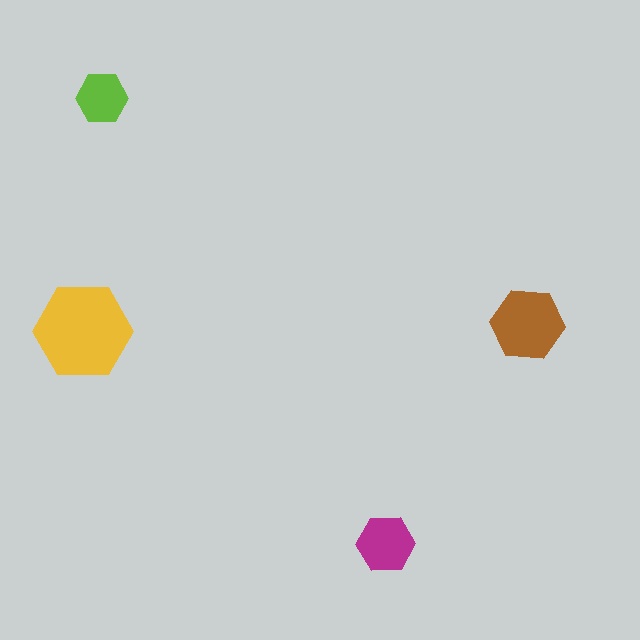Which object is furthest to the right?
The brown hexagon is rightmost.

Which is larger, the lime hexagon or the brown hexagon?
The brown one.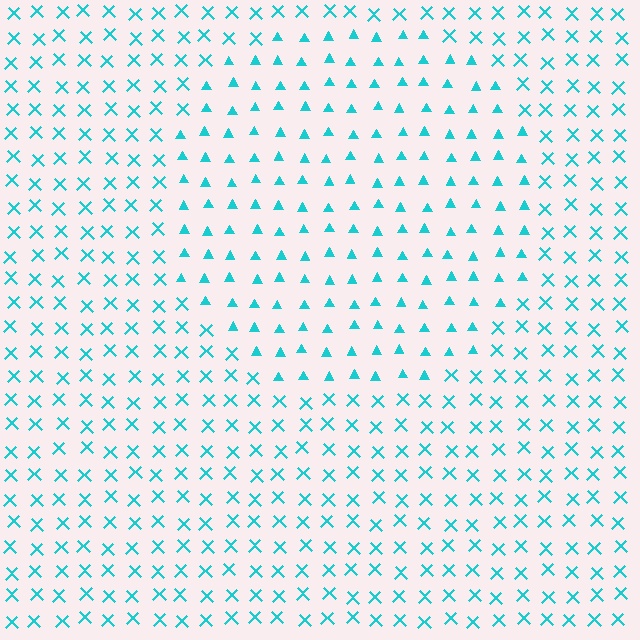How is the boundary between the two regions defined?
The boundary is defined by a change in element shape: triangles inside vs. X marks outside. All elements share the same color and spacing.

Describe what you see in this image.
The image is filled with small cyan elements arranged in a uniform grid. A circle-shaped region contains triangles, while the surrounding area contains X marks. The boundary is defined purely by the change in element shape.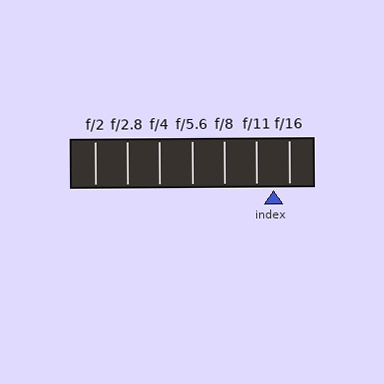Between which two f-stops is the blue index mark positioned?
The index mark is between f/11 and f/16.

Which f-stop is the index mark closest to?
The index mark is closest to f/16.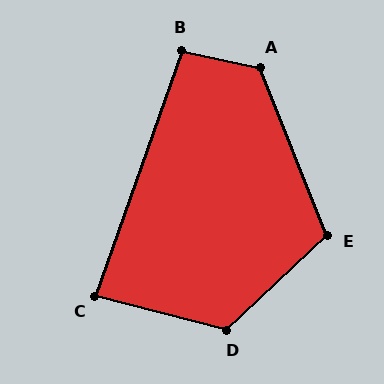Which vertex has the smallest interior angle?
C, at approximately 85 degrees.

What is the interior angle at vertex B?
Approximately 97 degrees (obtuse).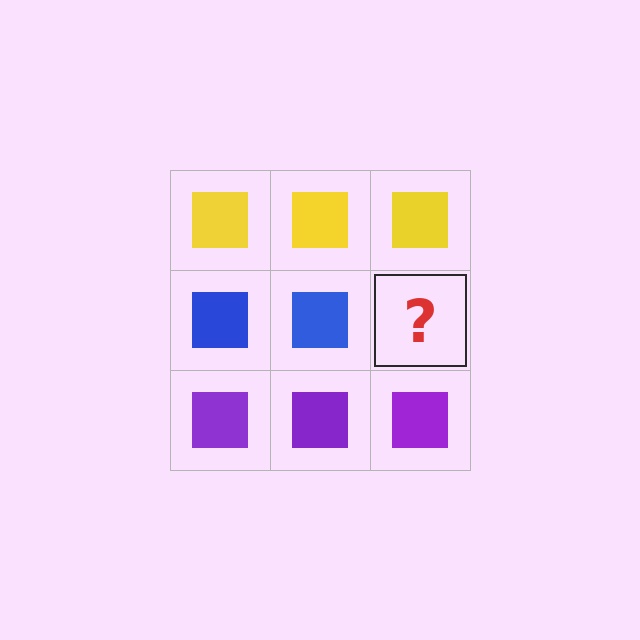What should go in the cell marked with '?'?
The missing cell should contain a blue square.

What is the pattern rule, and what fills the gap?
The rule is that each row has a consistent color. The gap should be filled with a blue square.